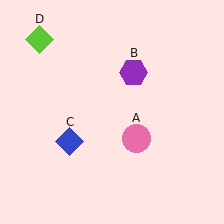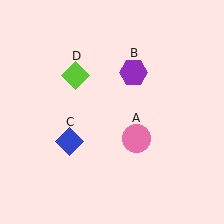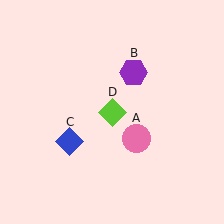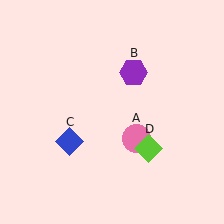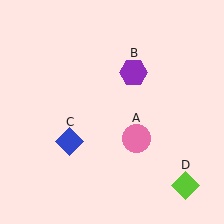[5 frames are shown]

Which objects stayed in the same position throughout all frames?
Pink circle (object A) and purple hexagon (object B) and blue diamond (object C) remained stationary.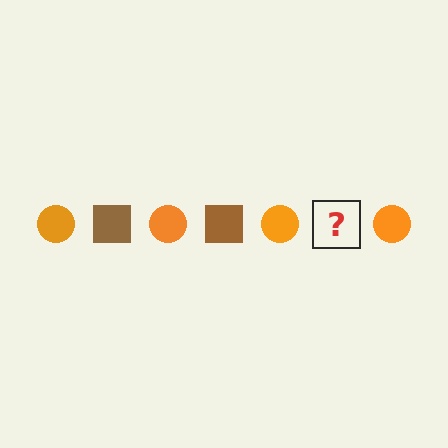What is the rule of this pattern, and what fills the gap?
The rule is that the pattern alternates between orange circle and brown square. The gap should be filled with a brown square.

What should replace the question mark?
The question mark should be replaced with a brown square.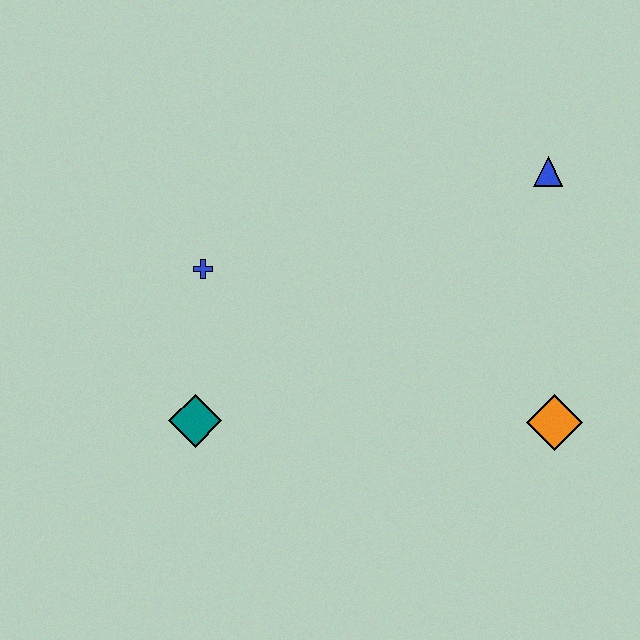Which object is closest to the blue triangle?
The orange diamond is closest to the blue triangle.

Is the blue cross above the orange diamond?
Yes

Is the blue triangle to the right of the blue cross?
Yes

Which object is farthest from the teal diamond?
The blue triangle is farthest from the teal diamond.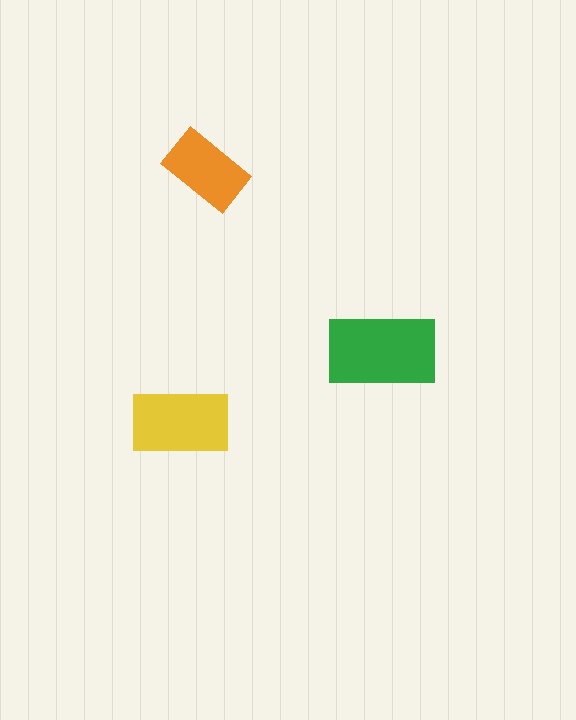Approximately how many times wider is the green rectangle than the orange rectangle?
About 1.5 times wider.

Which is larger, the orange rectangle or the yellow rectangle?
The yellow one.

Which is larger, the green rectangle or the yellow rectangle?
The green one.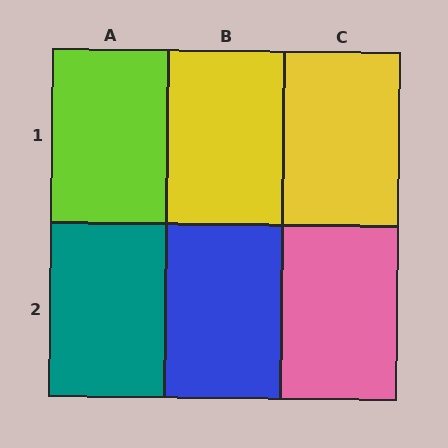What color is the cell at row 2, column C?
Pink.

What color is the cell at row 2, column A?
Teal.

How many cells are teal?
1 cell is teal.